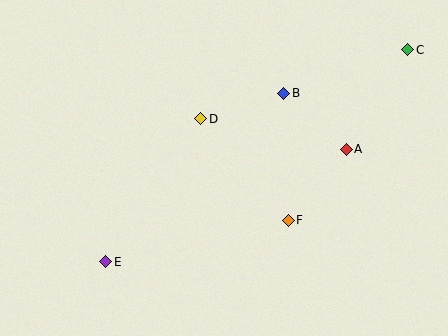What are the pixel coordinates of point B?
Point B is at (284, 93).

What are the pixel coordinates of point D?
Point D is at (201, 119).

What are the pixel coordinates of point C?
Point C is at (407, 50).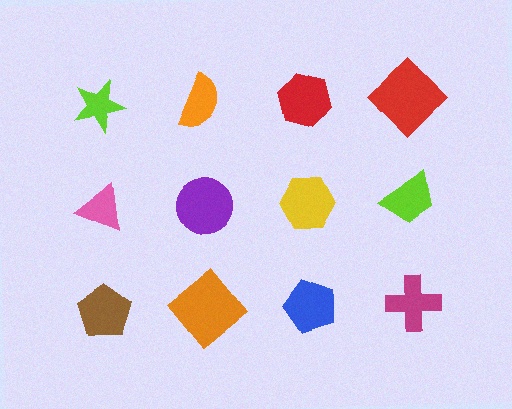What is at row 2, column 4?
A lime trapezoid.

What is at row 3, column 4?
A magenta cross.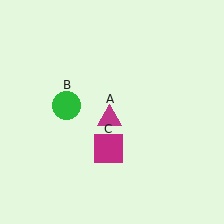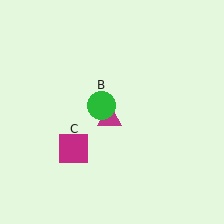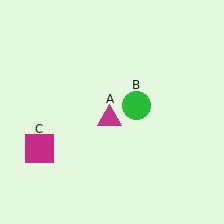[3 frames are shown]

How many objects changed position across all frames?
2 objects changed position: green circle (object B), magenta square (object C).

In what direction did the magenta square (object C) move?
The magenta square (object C) moved left.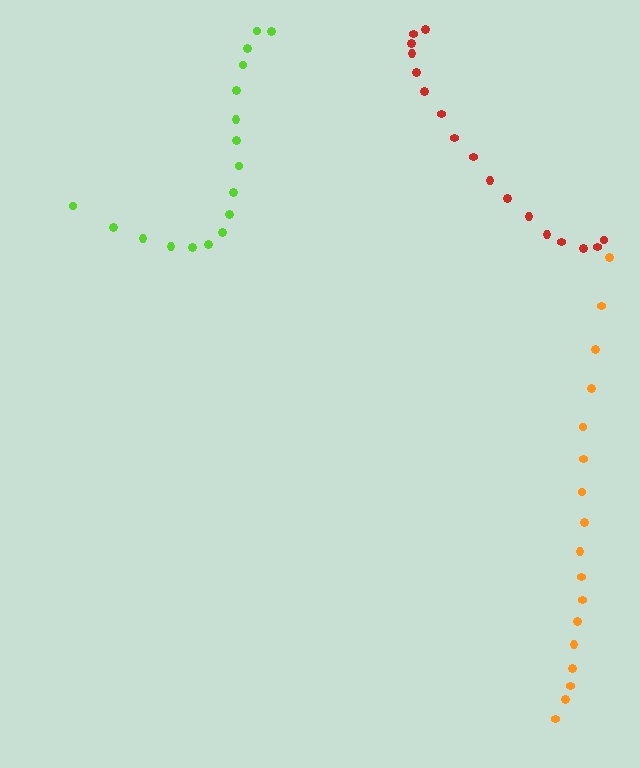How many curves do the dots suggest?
There are 3 distinct paths.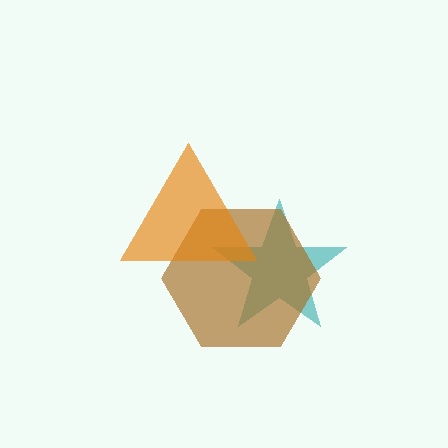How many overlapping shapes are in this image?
There are 3 overlapping shapes in the image.